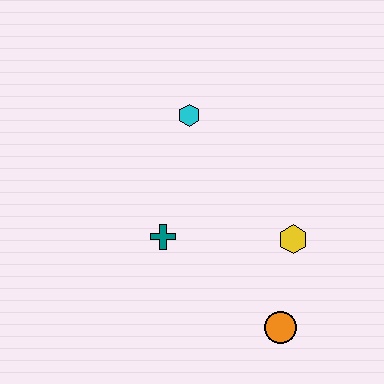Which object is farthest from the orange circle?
The cyan hexagon is farthest from the orange circle.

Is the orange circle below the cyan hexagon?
Yes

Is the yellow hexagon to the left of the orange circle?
No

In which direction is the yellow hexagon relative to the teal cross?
The yellow hexagon is to the right of the teal cross.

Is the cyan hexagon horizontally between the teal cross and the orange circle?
Yes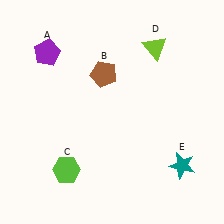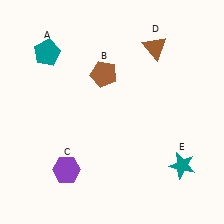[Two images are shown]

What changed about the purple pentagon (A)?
In Image 1, A is purple. In Image 2, it changed to teal.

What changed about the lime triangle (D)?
In Image 1, D is lime. In Image 2, it changed to brown.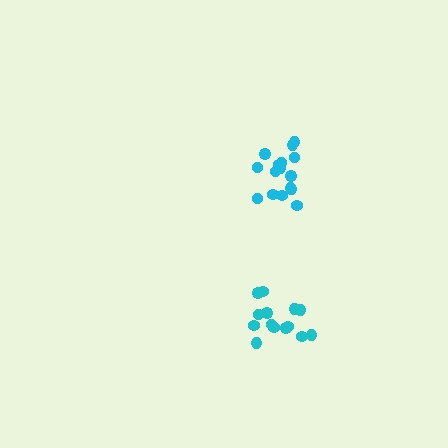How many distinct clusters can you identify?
There are 2 distinct clusters.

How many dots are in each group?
Group 1: 14 dots, Group 2: 16 dots (30 total).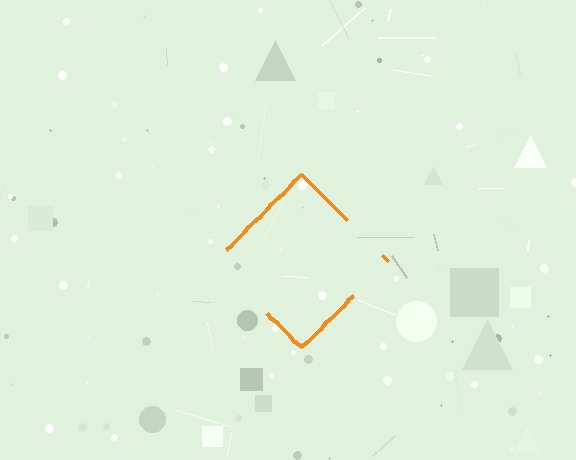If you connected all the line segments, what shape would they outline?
They would outline a diamond.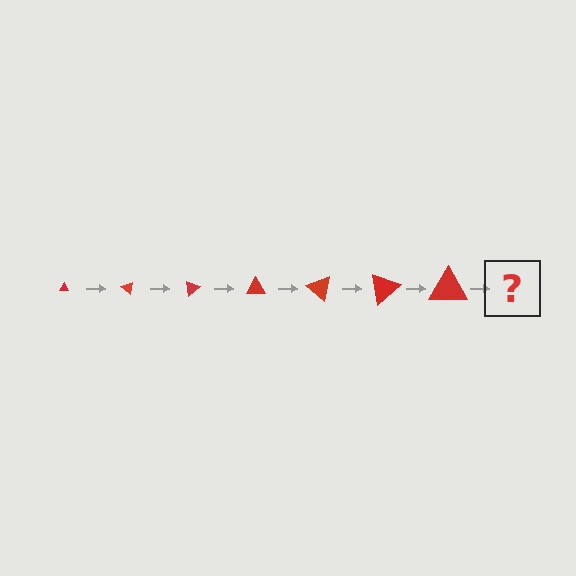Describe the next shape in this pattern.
It should be a triangle, larger than the previous one and rotated 280 degrees from the start.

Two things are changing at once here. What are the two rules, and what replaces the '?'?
The two rules are that the triangle grows larger each step and it rotates 40 degrees each step. The '?' should be a triangle, larger than the previous one and rotated 280 degrees from the start.